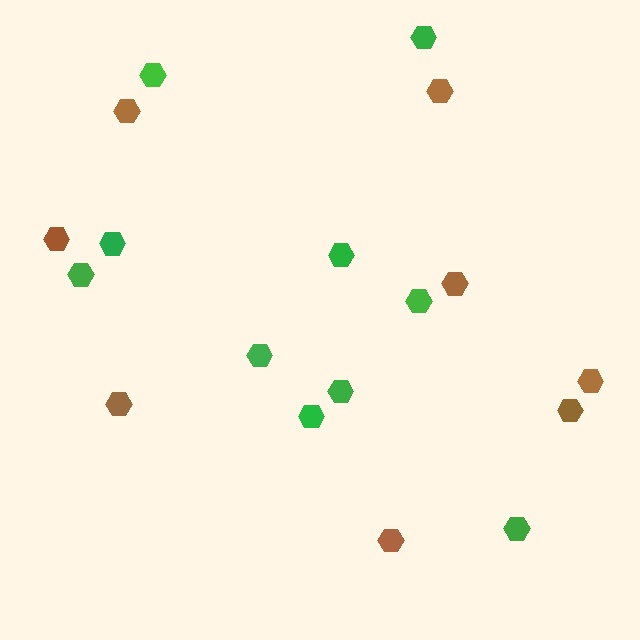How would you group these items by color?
There are 2 groups: one group of brown hexagons (8) and one group of green hexagons (10).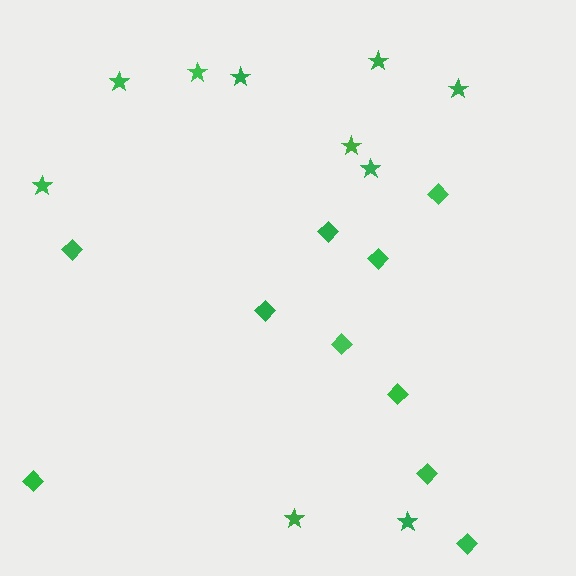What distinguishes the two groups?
There are 2 groups: one group of stars (10) and one group of diamonds (10).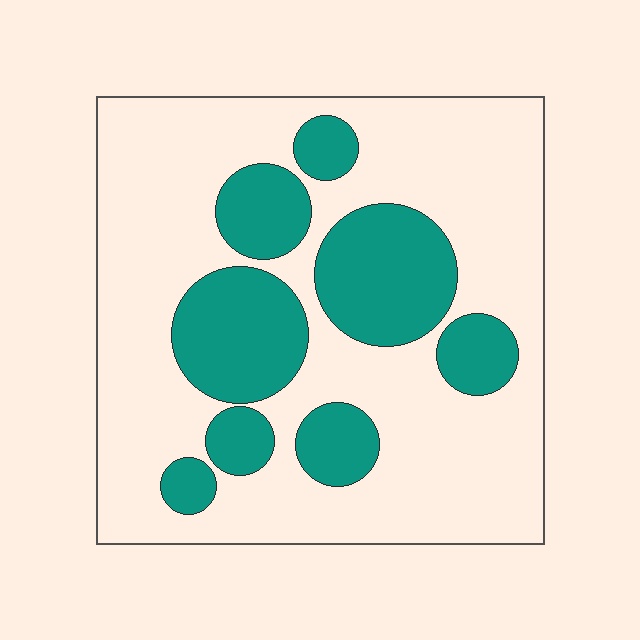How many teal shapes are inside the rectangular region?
8.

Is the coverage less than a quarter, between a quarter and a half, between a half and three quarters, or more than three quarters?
Between a quarter and a half.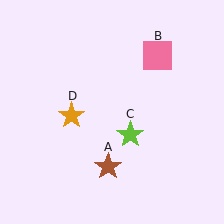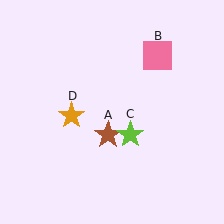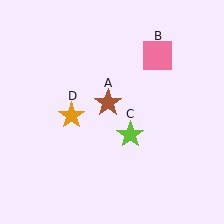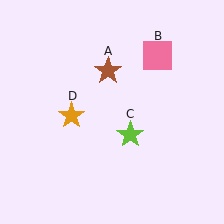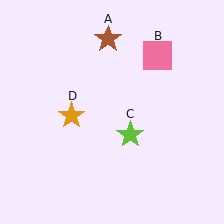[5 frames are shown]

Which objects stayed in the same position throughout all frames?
Pink square (object B) and lime star (object C) and orange star (object D) remained stationary.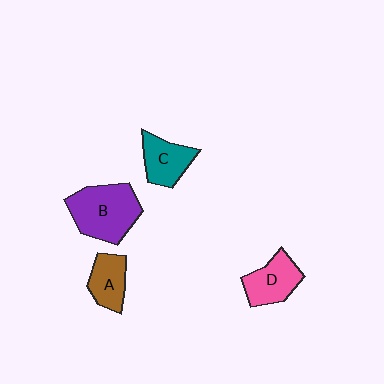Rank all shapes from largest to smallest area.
From largest to smallest: B (purple), D (pink), C (teal), A (brown).